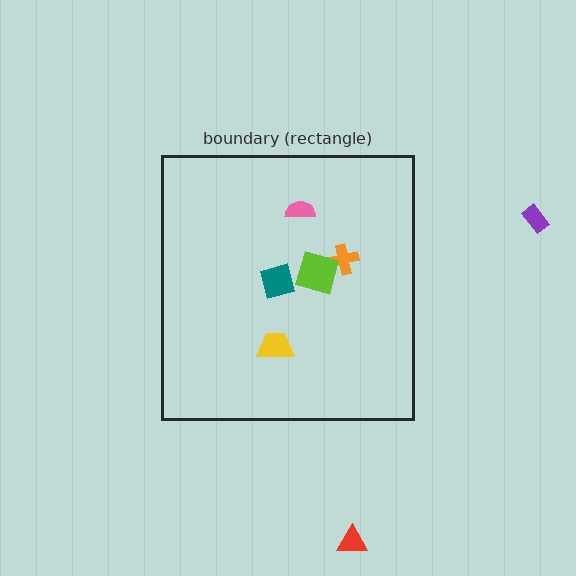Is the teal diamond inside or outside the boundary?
Inside.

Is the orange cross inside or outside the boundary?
Inside.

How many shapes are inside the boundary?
5 inside, 2 outside.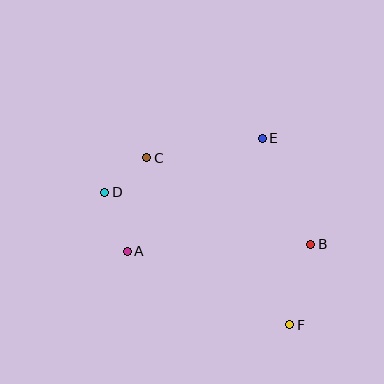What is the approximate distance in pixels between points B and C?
The distance between B and C is approximately 186 pixels.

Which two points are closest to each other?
Points C and D are closest to each other.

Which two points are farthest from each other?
Points D and F are farthest from each other.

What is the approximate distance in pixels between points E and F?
The distance between E and F is approximately 188 pixels.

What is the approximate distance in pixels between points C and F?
The distance between C and F is approximately 220 pixels.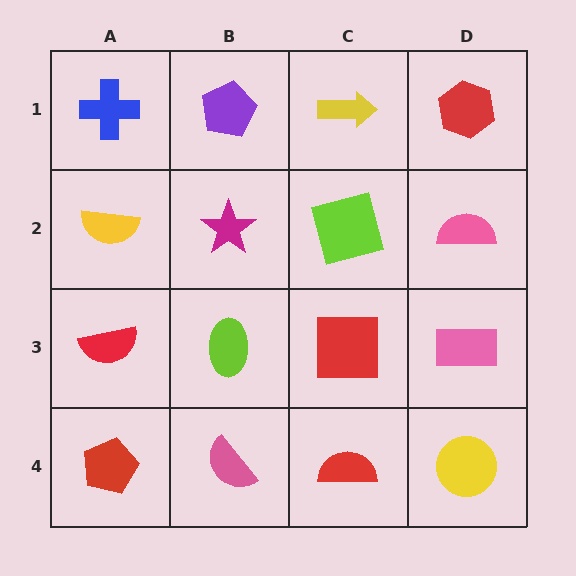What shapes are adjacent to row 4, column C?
A red square (row 3, column C), a pink semicircle (row 4, column B), a yellow circle (row 4, column D).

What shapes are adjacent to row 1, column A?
A yellow semicircle (row 2, column A), a purple pentagon (row 1, column B).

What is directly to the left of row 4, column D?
A red semicircle.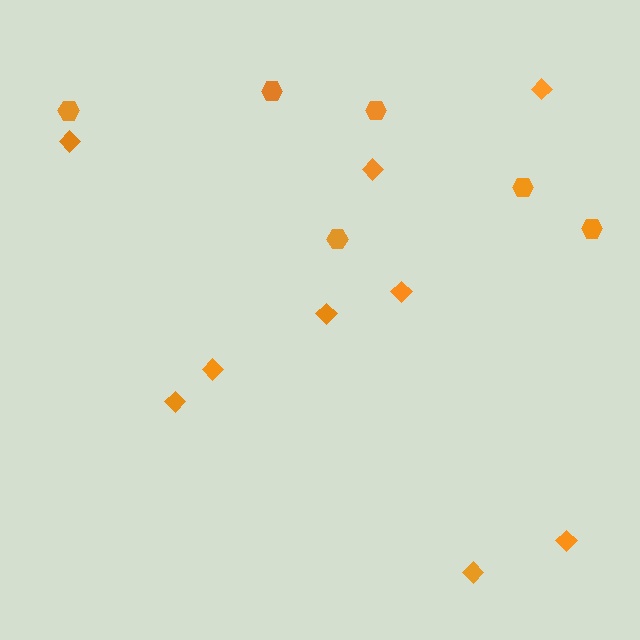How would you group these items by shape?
There are 2 groups: one group of diamonds (9) and one group of hexagons (6).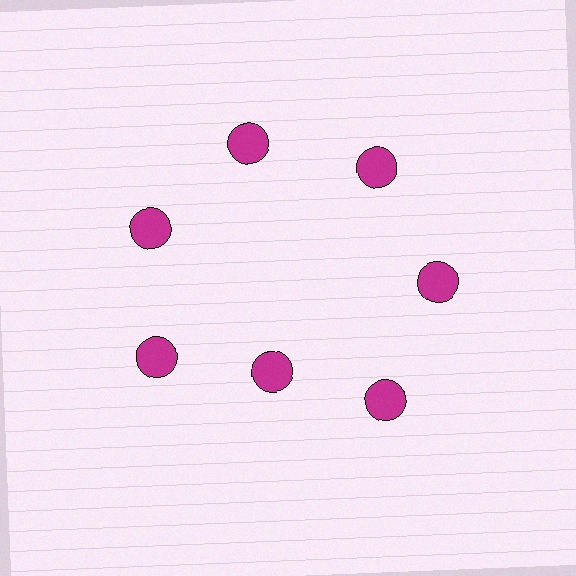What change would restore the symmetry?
The symmetry would be restored by moving it outward, back onto the ring so that all 7 circles sit at equal angles and equal distance from the center.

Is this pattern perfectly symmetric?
No. The 7 magenta circles are arranged in a ring, but one element near the 6 o'clock position is pulled inward toward the center, breaking the 7-fold rotational symmetry.